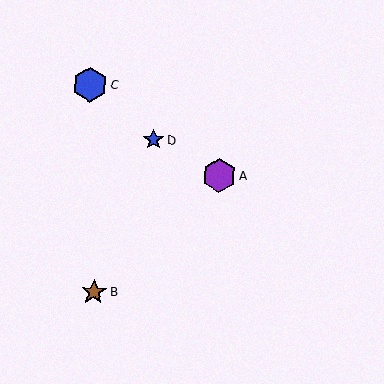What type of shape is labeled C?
Shape C is a blue hexagon.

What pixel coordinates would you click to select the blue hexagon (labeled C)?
Click at (90, 84) to select the blue hexagon C.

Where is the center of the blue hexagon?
The center of the blue hexagon is at (90, 84).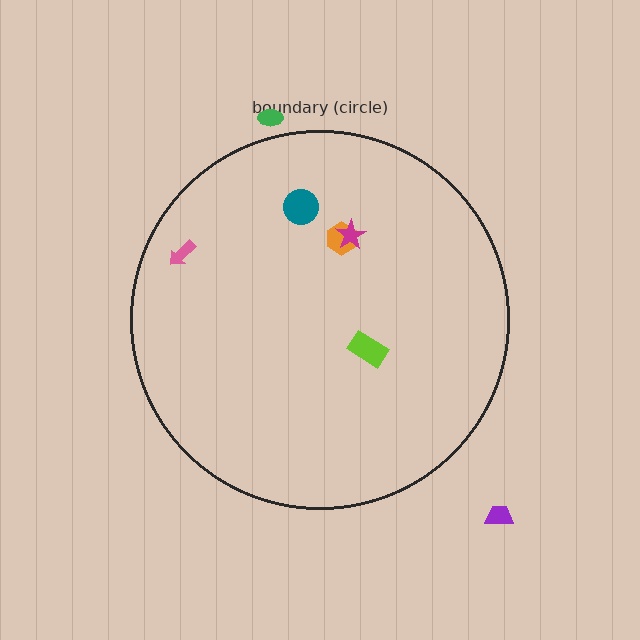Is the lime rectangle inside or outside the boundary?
Inside.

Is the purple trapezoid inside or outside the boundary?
Outside.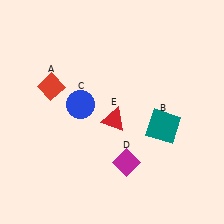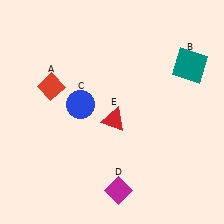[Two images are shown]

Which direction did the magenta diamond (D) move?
The magenta diamond (D) moved down.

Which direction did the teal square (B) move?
The teal square (B) moved up.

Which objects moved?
The objects that moved are: the teal square (B), the magenta diamond (D).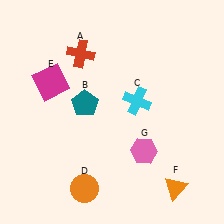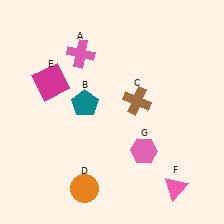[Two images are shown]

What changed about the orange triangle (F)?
In Image 1, F is orange. In Image 2, it changed to pink.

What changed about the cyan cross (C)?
In Image 1, C is cyan. In Image 2, it changed to brown.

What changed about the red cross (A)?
In Image 1, A is red. In Image 2, it changed to pink.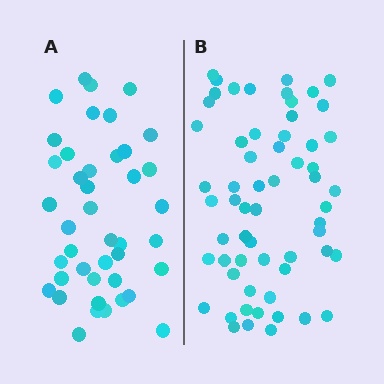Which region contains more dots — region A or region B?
Region B (the right region) has more dots.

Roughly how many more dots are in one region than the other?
Region B has approximately 20 more dots than region A.